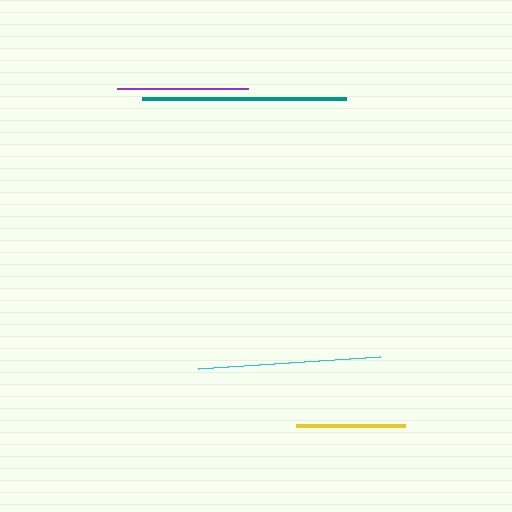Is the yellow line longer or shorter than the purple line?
The purple line is longer than the yellow line.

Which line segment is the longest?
The teal line is the longest at approximately 204 pixels.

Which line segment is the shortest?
The yellow line is the shortest at approximately 110 pixels.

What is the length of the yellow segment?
The yellow segment is approximately 110 pixels long.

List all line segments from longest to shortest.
From longest to shortest: teal, cyan, purple, yellow.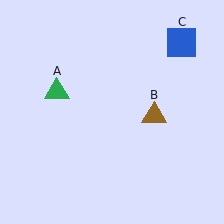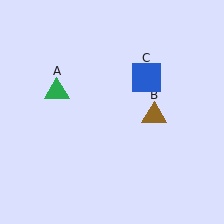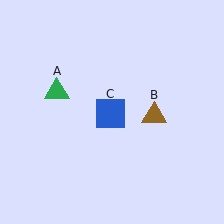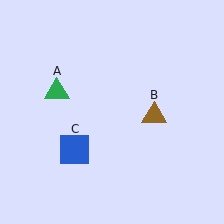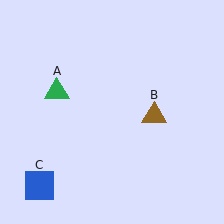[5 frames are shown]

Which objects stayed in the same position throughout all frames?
Green triangle (object A) and brown triangle (object B) remained stationary.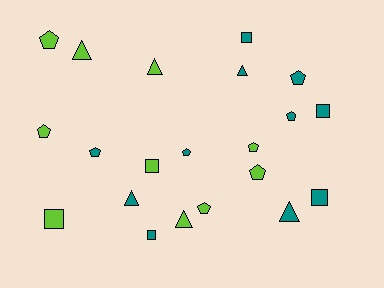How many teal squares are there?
There are 4 teal squares.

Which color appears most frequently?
Teal, with 11 objects.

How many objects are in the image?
There are 21 objects.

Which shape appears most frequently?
Pentagon, with 9 objects.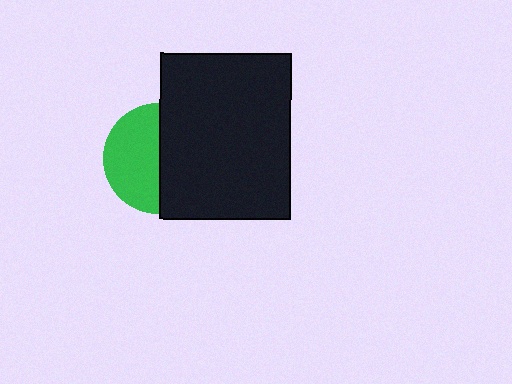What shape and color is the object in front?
The object in front is a black rectangle.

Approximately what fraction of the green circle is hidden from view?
Roughly 49% of the green circle is hidden behind the black rectangle.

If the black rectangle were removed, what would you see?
You would see the complete green circle.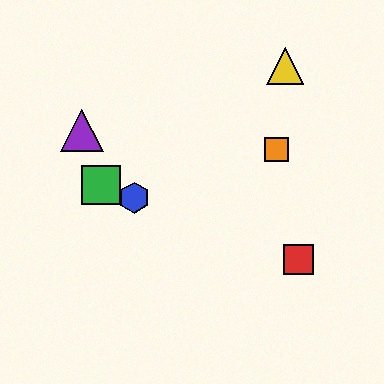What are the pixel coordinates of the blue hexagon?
The blue hexagon is at (134, 198).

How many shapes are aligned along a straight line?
3 shapes (the red square, the blue hexagon, the green square) are aligned along a straight line.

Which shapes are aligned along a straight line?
The red square, the blue hexagon, the green square are aligned along a straight line.